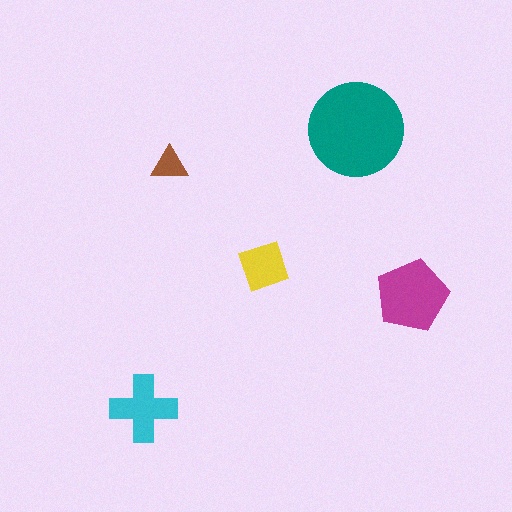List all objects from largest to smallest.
The teal circle, the magenta pentagon, the cyan cross, the yellow diamond, the brown triangle.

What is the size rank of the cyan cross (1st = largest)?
3rd.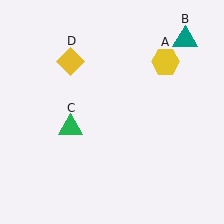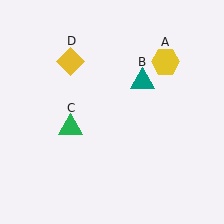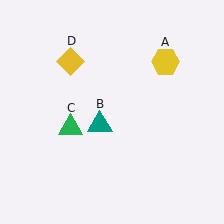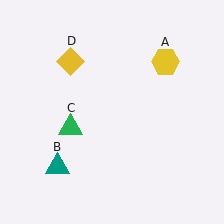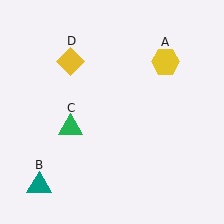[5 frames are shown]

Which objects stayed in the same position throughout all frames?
Yellow hexagon (object A) and green triangle (object C) and yellow diamond (object D) remained stationary.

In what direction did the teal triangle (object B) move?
The teal triangle (object B) moved down and to the left.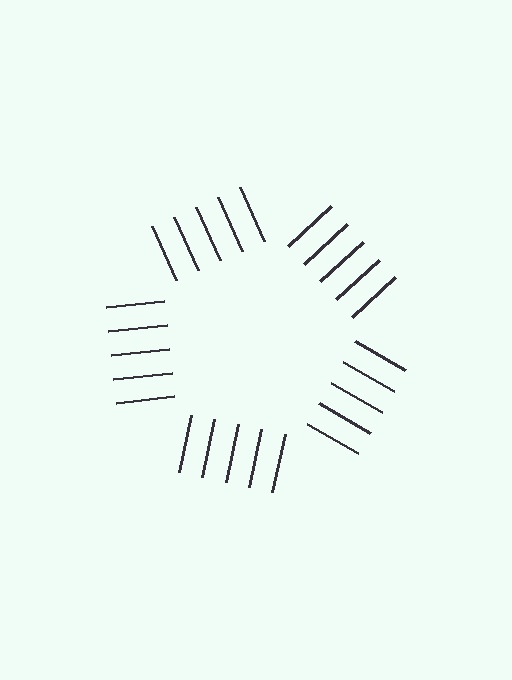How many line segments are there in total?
25 — 5 along each of the 5 edges.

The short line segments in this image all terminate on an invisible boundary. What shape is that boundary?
An illusory pentagon — the line segments terminate on its edges but no continuous stroke is drawn.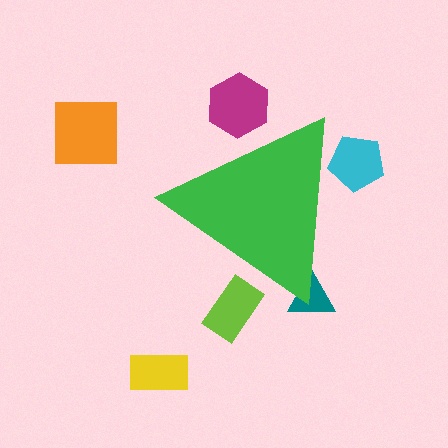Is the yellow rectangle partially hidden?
No, the yellow rectangle is fully visible.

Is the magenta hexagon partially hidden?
Yes, the magenta hexagon is partially hidden behind the green triangle.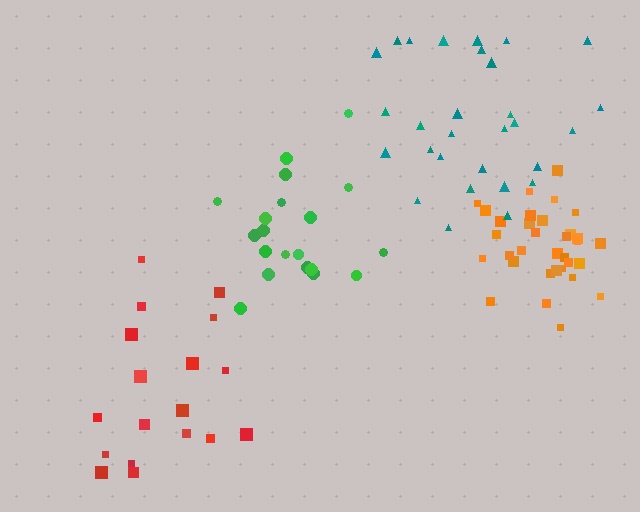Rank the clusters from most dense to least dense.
orange, green, teal, red.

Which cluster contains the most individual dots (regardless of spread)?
Orange (33).